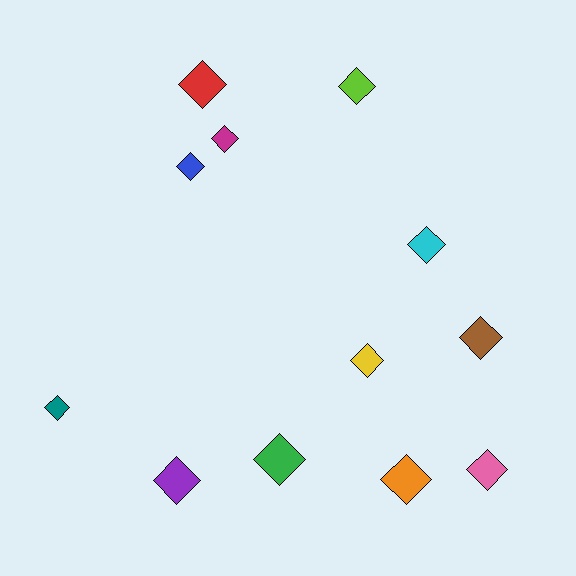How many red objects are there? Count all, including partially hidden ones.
There is 1 red object.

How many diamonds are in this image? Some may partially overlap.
There are 12 diamonds.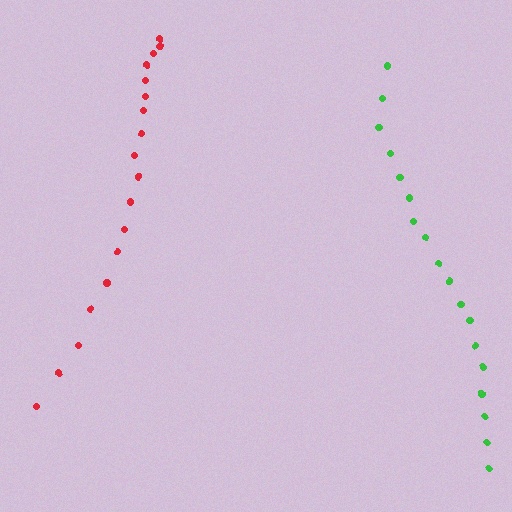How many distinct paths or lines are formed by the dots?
There are 2 distinct paths.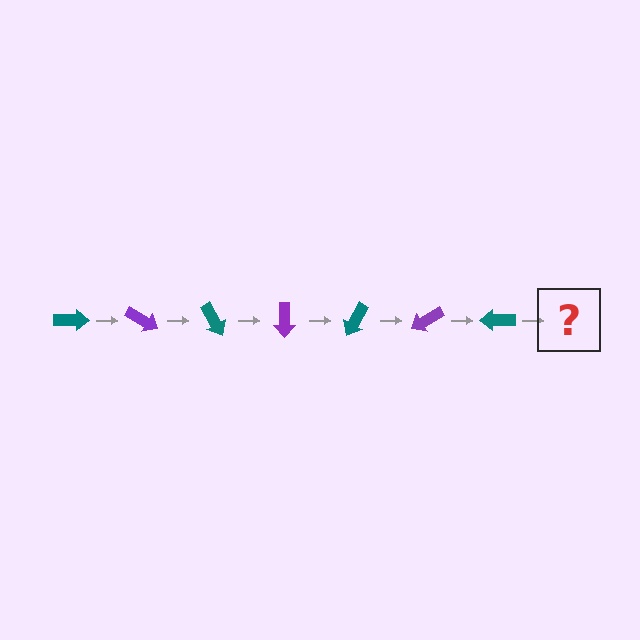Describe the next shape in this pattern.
It should be a purple arrow, rotated 210 degrees from the start.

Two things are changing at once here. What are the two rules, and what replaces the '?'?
The two rules are that it rotates 30 degrees each step and the color cycles through teal and purple. The '?' should be a purple arrow, rotated 210 degrees from the start.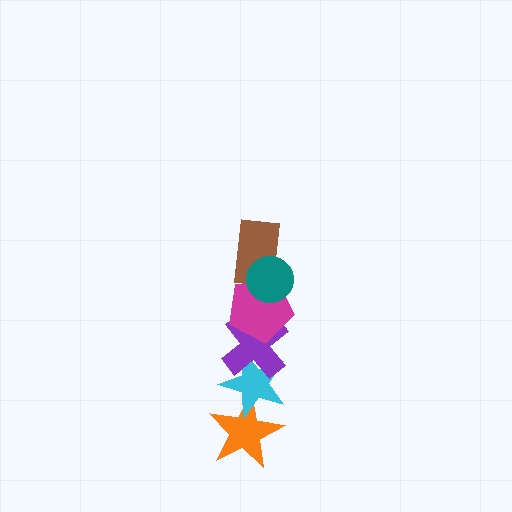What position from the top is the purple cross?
The purple cross is 4th from the top.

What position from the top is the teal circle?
The teal circle is 1st from the top.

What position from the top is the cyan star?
The cyan star is 5th from the top.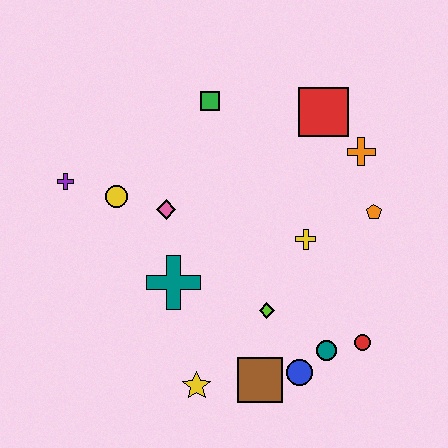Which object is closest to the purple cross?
The yellow circle is closest to the purple cross.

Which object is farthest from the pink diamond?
The red circle is farthest from the pink diamond.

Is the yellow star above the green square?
No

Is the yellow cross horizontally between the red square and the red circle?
No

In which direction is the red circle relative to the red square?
The red circle is below the red square.